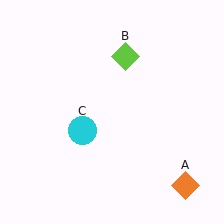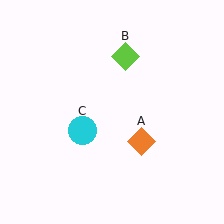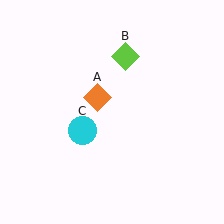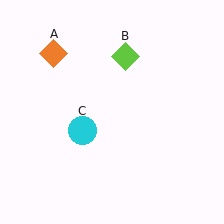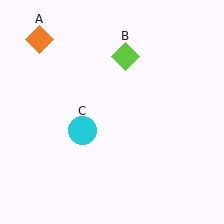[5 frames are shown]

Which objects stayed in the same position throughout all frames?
Lime diamond (object B) and cyan circle (object C) remained stationary.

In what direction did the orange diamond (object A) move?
The orange diamond (object A) moved up and to the left.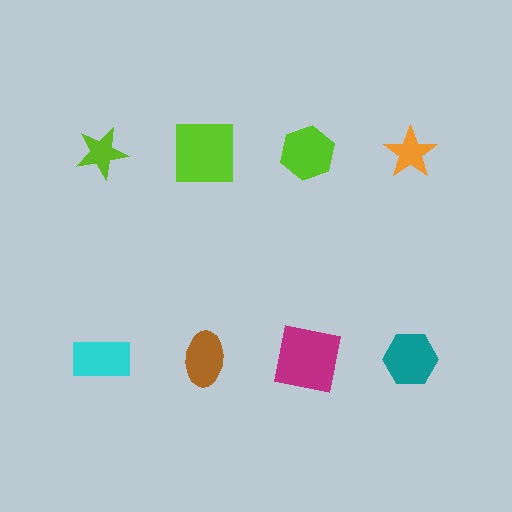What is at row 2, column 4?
A teal hexagon.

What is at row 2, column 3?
A magenta square.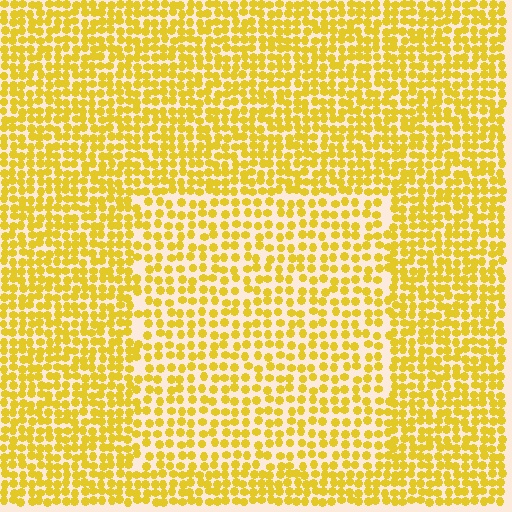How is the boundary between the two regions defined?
The boundary is defined by a change in element density (approximately 1.5x ratio). All elements are the same color, size, and shape.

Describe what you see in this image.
The image contains small yellow elements arranged at two different densities. A rectangle-shaped region is visible where the elements are less densely packed than the surrounding area.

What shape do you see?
I see a rectangle.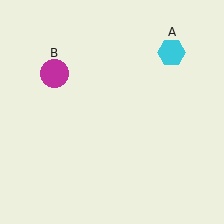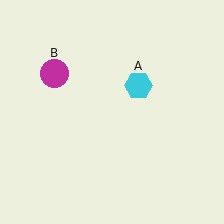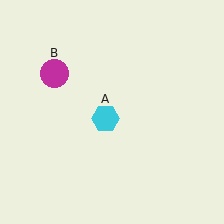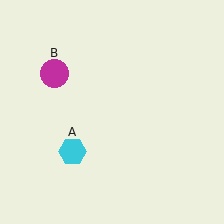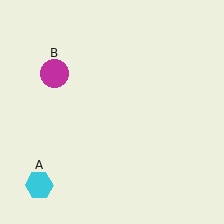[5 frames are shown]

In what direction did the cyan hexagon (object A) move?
The cyan hexagon (object A) moved down and to the left.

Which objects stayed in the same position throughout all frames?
Magenta circle (object B) remained stationary.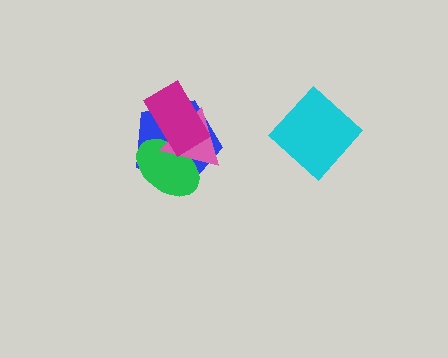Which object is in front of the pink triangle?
The magenta rectangle is in front of the pink triangle.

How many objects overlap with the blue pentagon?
3 objects overlap with the blue pentagon.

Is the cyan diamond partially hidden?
No, no other shape covers it.